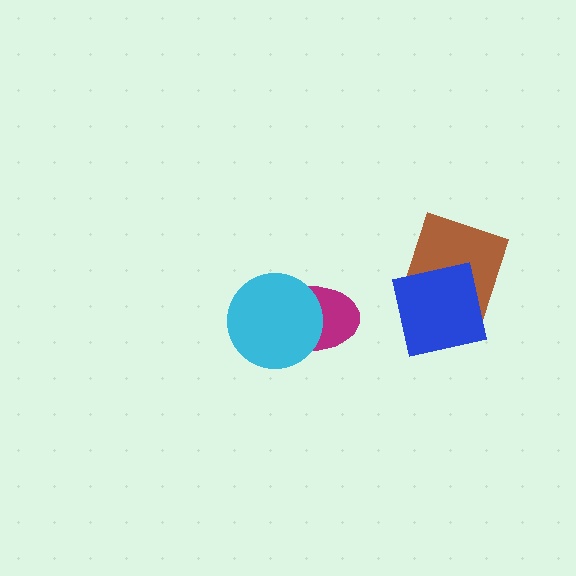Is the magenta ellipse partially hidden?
Yes, it is partially covered by another shape.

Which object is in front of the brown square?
The blue square is in front of the brown square.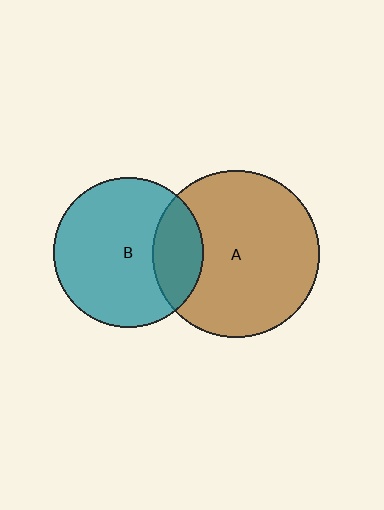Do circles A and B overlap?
Yes.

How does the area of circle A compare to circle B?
Approximately 1.2 times.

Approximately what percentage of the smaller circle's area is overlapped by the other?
Approximately 25%.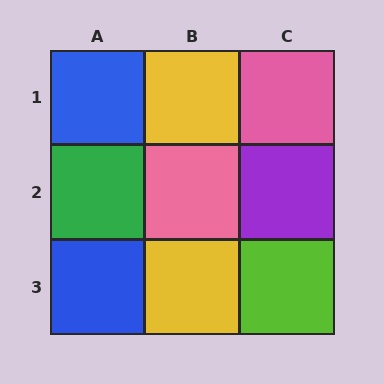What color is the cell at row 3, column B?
Yellow.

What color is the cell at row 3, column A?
Blue.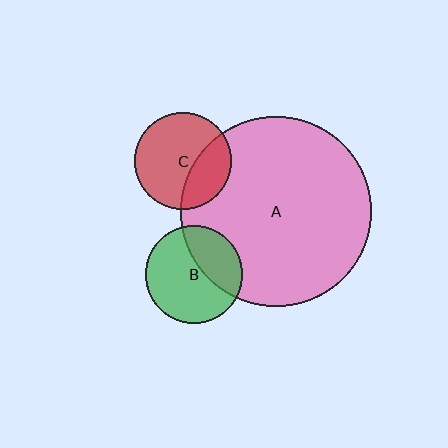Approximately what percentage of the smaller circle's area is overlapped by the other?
Approximately 35%.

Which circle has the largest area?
Circle A (pink).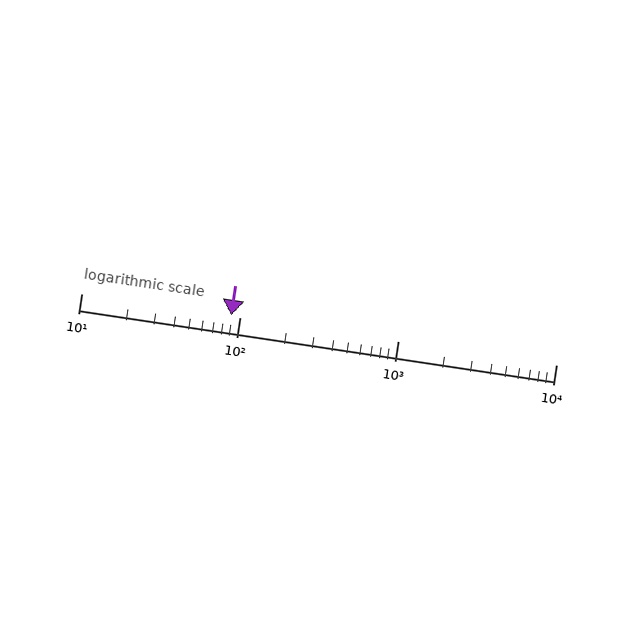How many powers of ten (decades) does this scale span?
The scale spans 3 decades, from 10 to 10000.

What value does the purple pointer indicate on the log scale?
The pointer indicates approximately 89.